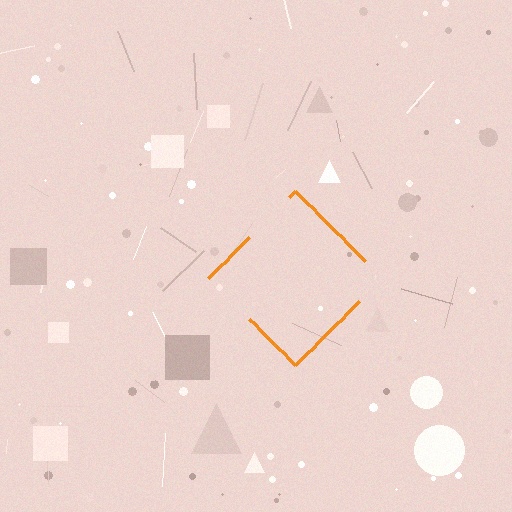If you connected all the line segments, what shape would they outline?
They would outline a diamond.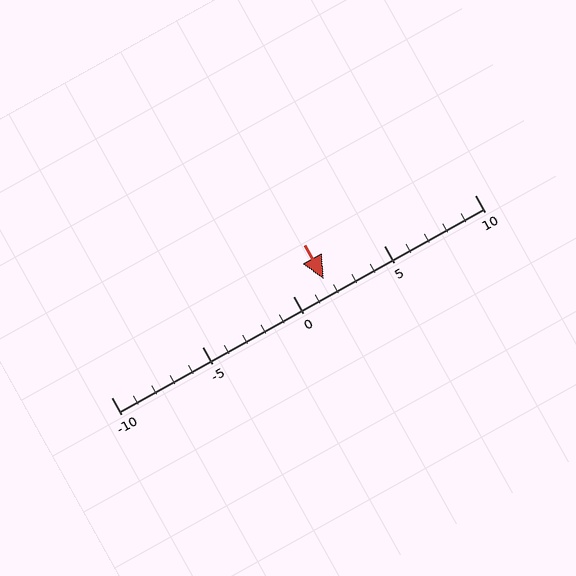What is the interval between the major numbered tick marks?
The major tick marks are spaced 5 units apart.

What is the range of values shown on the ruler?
The ruler shows values from -10 to 10.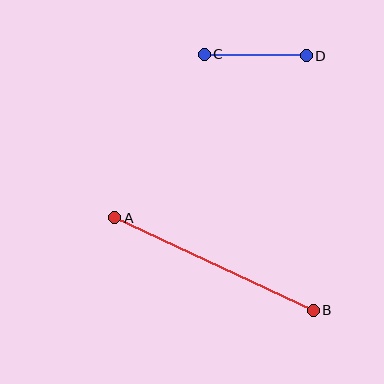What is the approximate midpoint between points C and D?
The midpoint is at approximately (255, 55) pixels.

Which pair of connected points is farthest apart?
Points A and B are farthest apart.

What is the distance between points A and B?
The distance is approximately 219 pixels.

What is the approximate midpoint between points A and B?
The midpoint is at approximately (214, 264) pixels.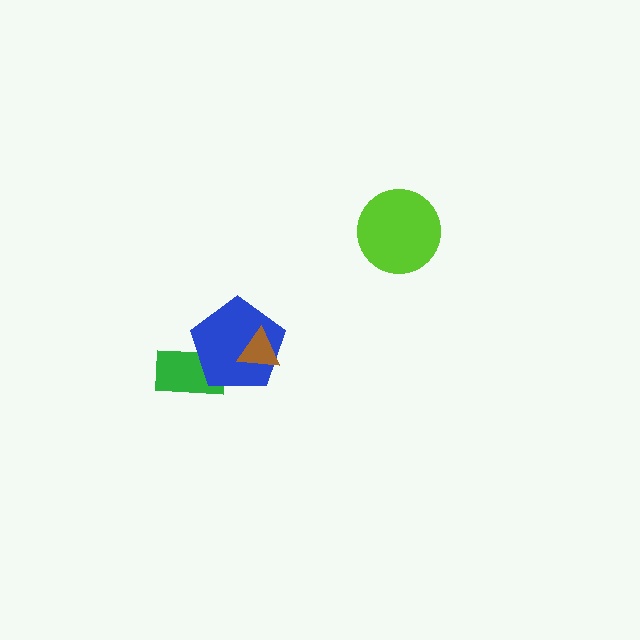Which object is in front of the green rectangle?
The blue pentagon is in front of the green rectangle.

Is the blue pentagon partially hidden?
Yes, it is partially covered by another shape.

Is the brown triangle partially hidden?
No, no other shape covers it.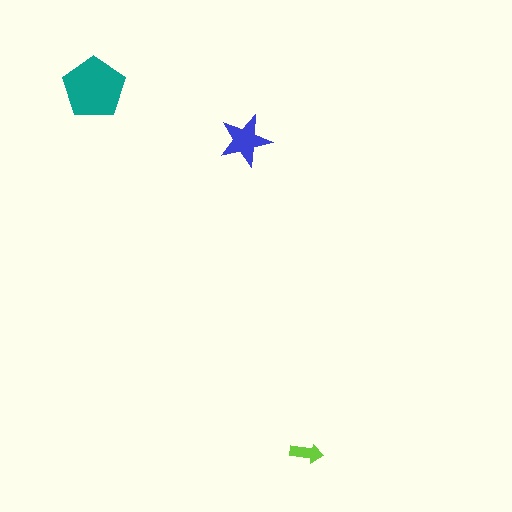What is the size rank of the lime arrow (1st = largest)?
3rd.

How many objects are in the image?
There are 3 objects in the image.